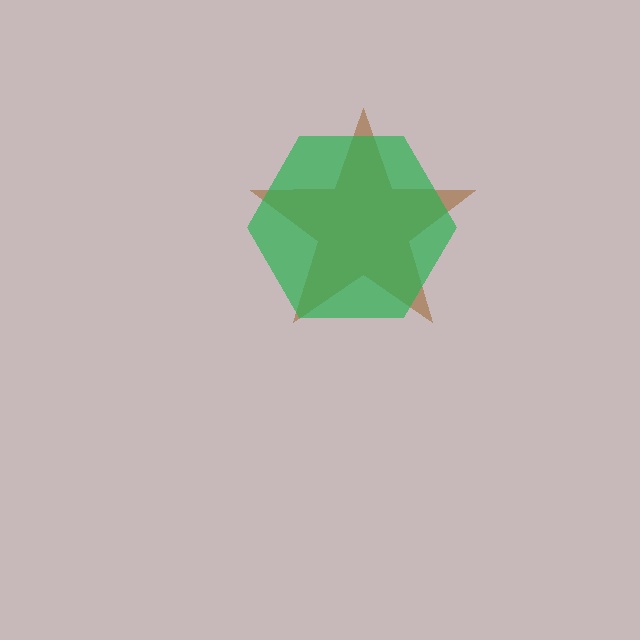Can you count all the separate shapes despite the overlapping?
Yes, there are 2 separate shapes.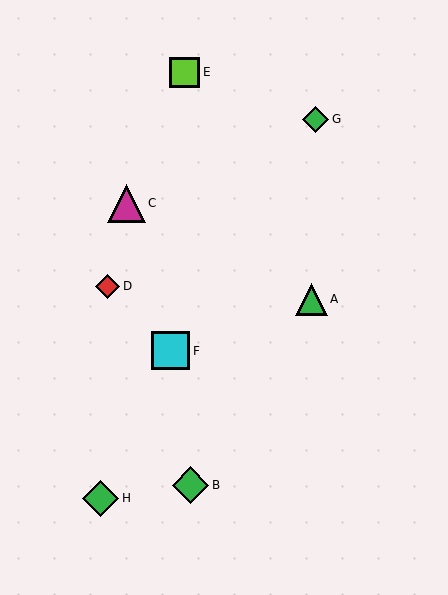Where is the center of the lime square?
The center of the lime square is at (184, 72).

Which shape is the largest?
The magenta triangle (labeled C) is the largest.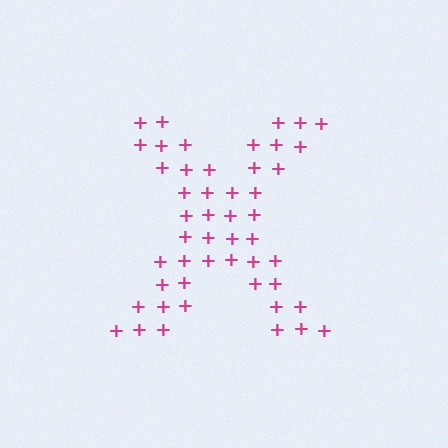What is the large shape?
The large shape is the letter X.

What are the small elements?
The small elements are plus signs.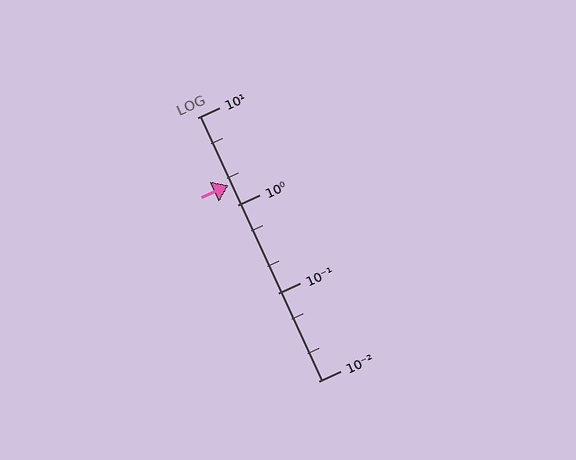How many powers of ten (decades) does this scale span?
The scale spans 3 decades, from 0.01 to 10.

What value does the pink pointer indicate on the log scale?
The pointer indicates approximately 1.7.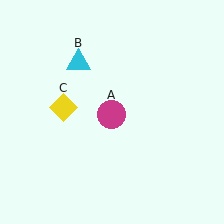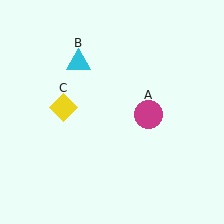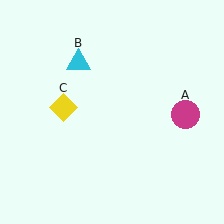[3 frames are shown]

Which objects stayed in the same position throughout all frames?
Cyan triangle (object B) and yellow diamond (object C) remained stationary.